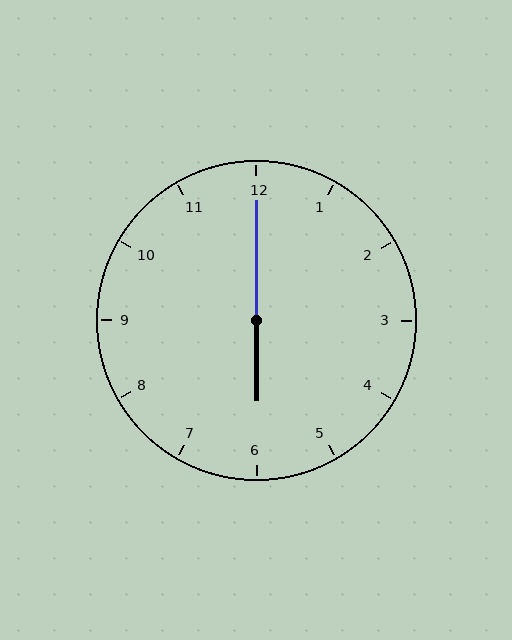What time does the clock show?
6:00.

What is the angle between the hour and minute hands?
Approximately 180 degrees.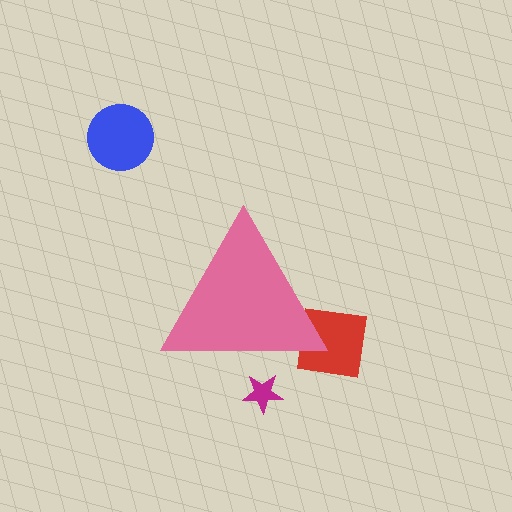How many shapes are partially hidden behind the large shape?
2 shapes are partially hidden.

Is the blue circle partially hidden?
No, the blue circle is fully visible.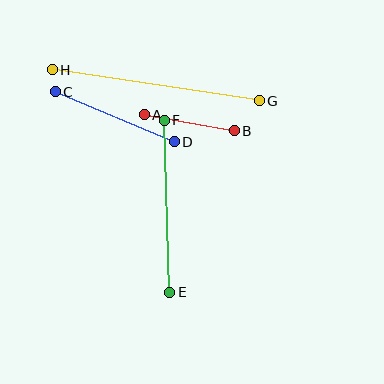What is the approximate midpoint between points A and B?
The midpoint is at approximately (189, 123) pixels.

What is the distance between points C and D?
The distance is approximately 129 pixels.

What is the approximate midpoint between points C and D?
The midpoint is at approximately (115, 117) pixels.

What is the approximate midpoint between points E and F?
The midpoint is at approximately (167, 206) pixels.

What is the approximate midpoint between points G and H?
The midpoint is at approximately (156, 85) pixels.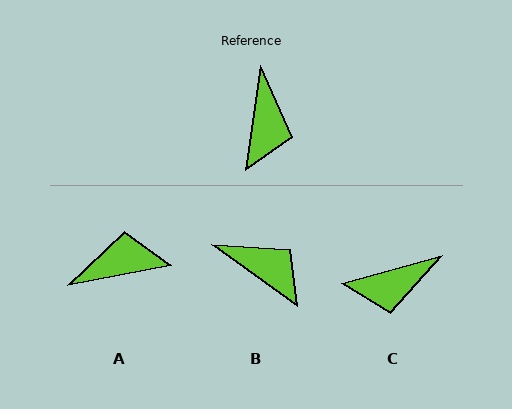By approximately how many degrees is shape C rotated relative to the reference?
Approximately 66 degrees clockwise.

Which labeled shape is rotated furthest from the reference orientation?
A, about 109 degrees away.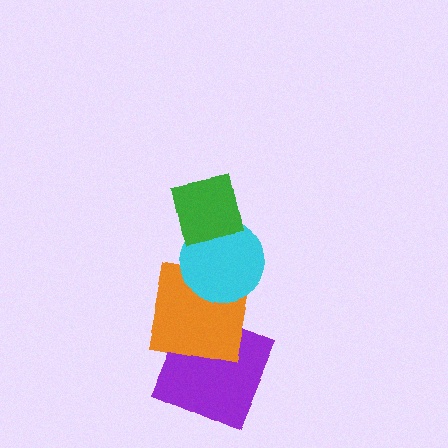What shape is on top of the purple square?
The orange square is on top of the purple square.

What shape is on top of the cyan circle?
The green square is on top of the cyan circle.